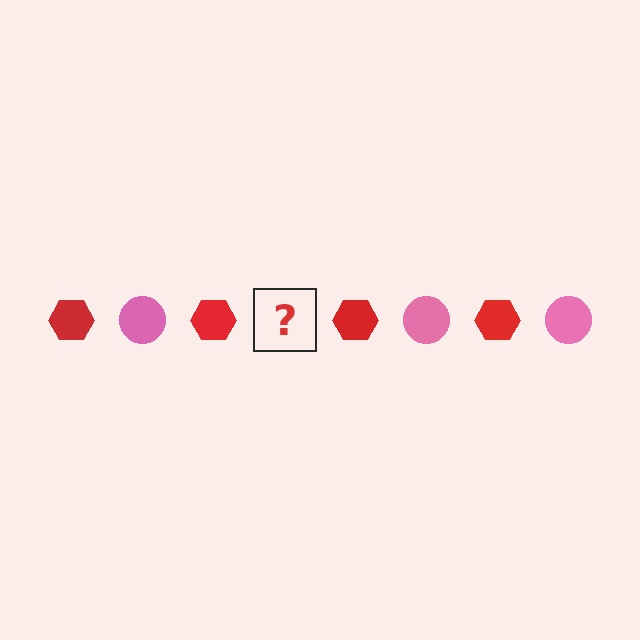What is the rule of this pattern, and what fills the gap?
The rule is that the pattern alternates between red hexagon and pink circle. The gap should be filled with a pink circle.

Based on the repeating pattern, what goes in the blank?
The blank should be a pink circle.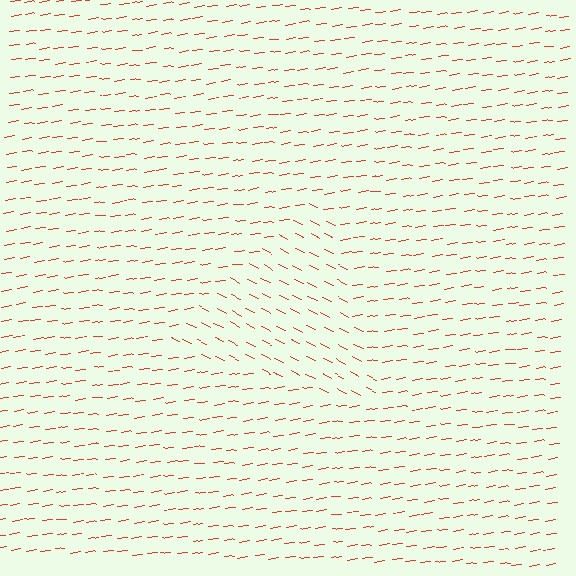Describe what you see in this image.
The image is filled with small red line segments. A triangle region in the image has lines oriented differently from the surrounding lines, creating a visible texture boundary.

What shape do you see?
I see a triangle.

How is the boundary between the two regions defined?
The boundary is defined purely by a change in line orientation (approximately 34 degrees difference). All lines are the same color and thickness.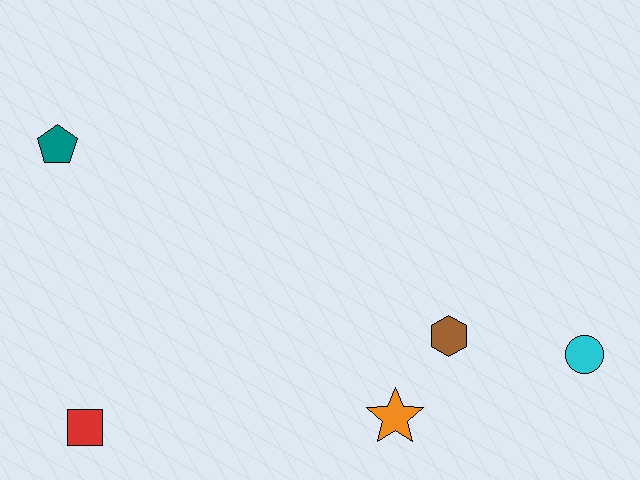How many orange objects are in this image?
There is 1 orange object.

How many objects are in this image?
There are 5 objects.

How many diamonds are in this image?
There are no diamonds.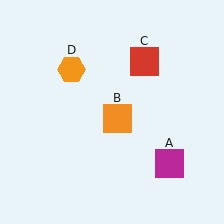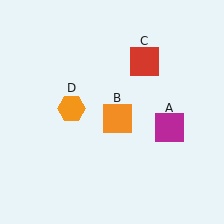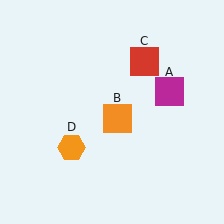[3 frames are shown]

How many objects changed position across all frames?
2 objects changed position: magenta square (object A), orange hexagon (object D).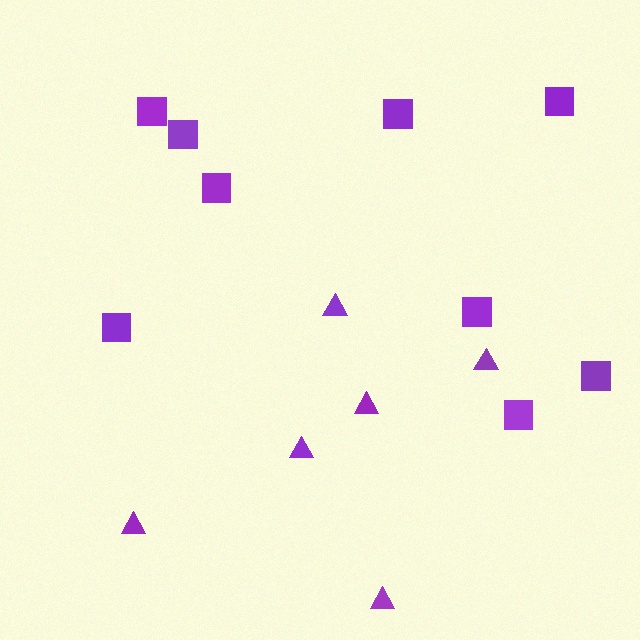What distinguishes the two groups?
There are 2 groups: one group of squares (9) and one group of triangles (6).